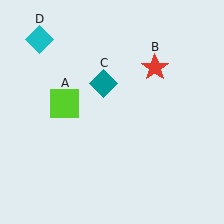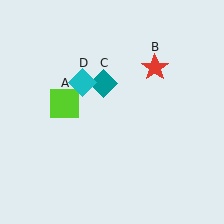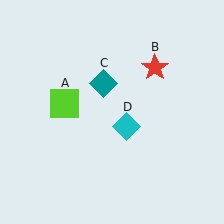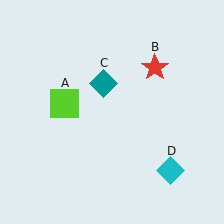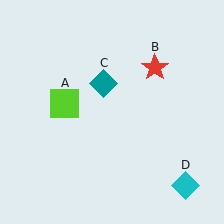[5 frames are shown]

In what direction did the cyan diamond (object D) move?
The cyan diamond (object D) moved down and to the right.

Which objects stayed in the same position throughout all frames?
Lime square (object A) and red star (object B) and teal diamond (object C) remained stationary.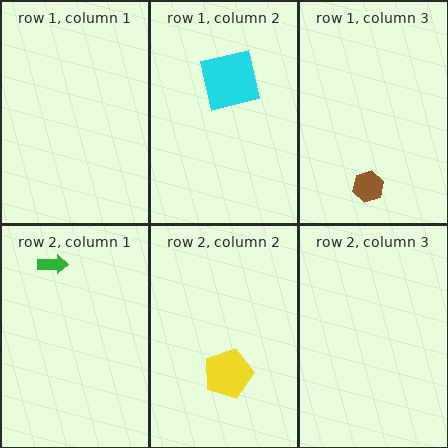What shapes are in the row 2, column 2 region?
The yellow pentagon.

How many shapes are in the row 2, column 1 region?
1.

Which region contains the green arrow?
The row 2, column 1 region.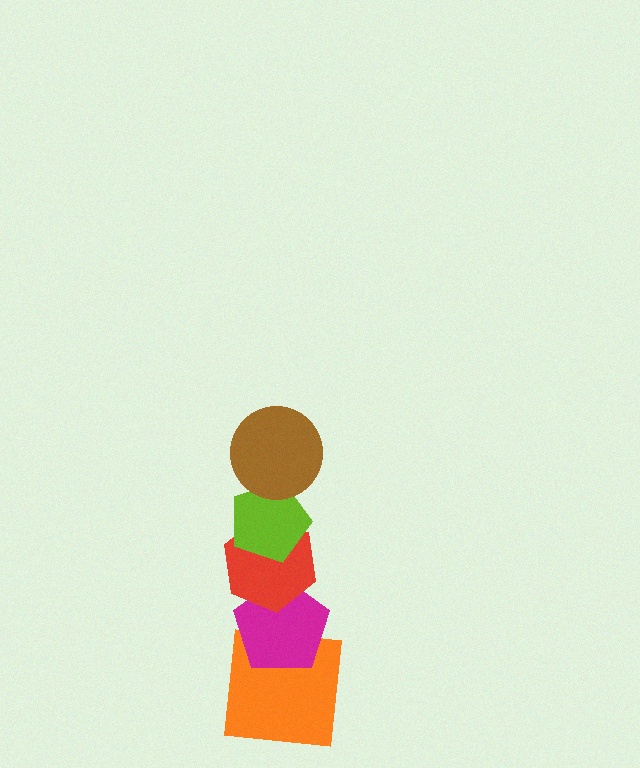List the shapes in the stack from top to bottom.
From top to bottom: the brown circle, the lime pentagon, the red hexagon, the magenta pentagon, the orange square.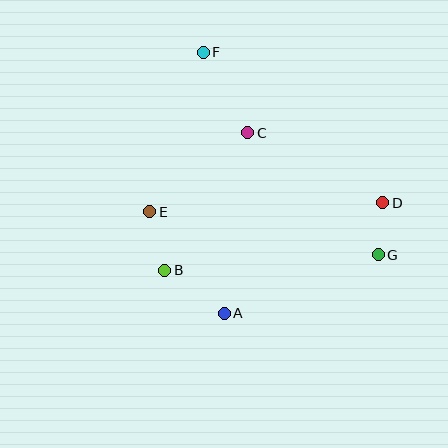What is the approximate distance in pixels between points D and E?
The distance between D and E is approximately 233 pixels.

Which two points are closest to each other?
Points D and G are closest to each other.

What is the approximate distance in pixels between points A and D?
The distance between A and D is approximately 193 pixels.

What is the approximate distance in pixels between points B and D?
The distance between B and D is approximately 228 pixels.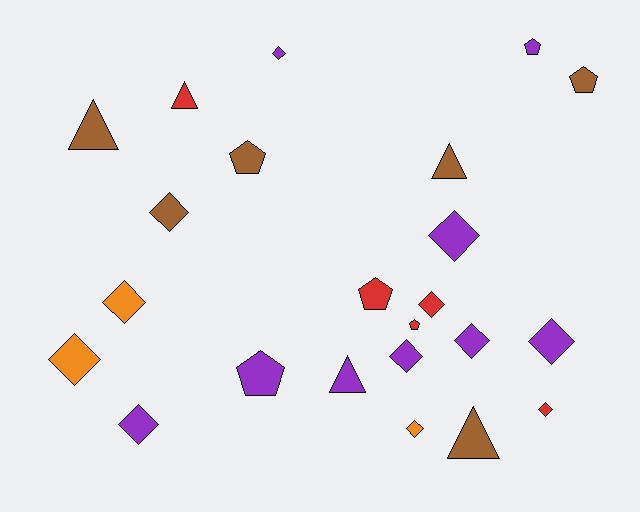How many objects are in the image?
There are 23 objects.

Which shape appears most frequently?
Diamond, with 12 objects.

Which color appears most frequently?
Purple, with 9 objects.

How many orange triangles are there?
There are no orange triangles.